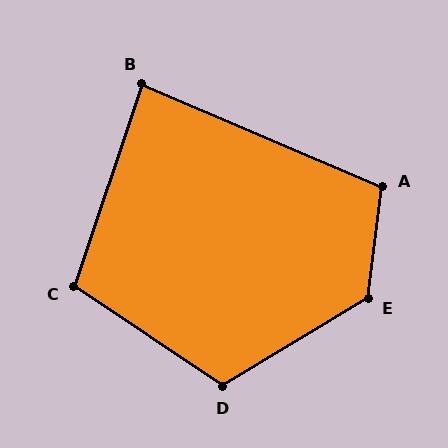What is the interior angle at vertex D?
Approximately 115 degrees (obtuse).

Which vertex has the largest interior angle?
E, at approximately 128 degrees.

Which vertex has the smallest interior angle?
B, at approximately 85 degrees.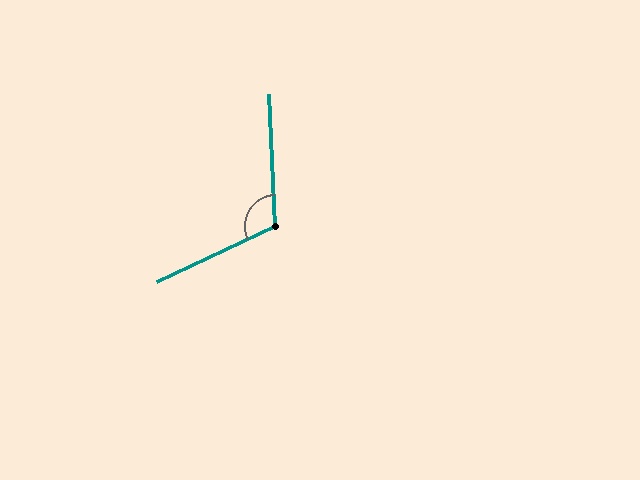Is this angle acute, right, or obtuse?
It is obtuse.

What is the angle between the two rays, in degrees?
Approximately 112 degrees.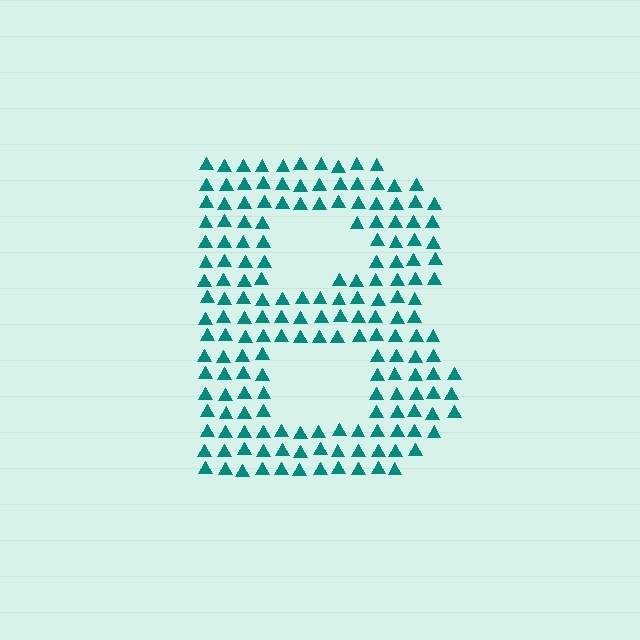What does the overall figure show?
The overall figure shows the letter B.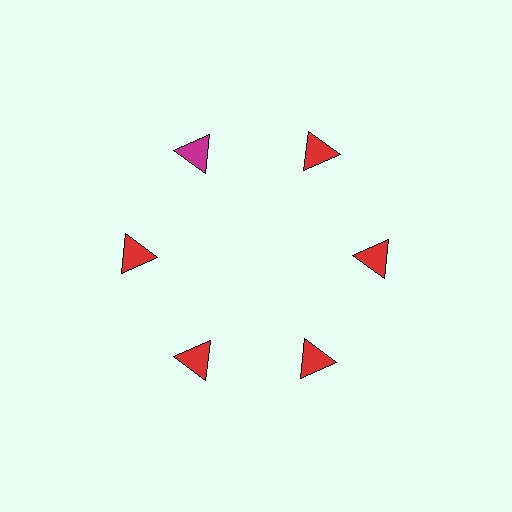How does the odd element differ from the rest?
It has a different color: magenta instead of red.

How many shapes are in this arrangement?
There are 6 shapes arranged in a ring pattern.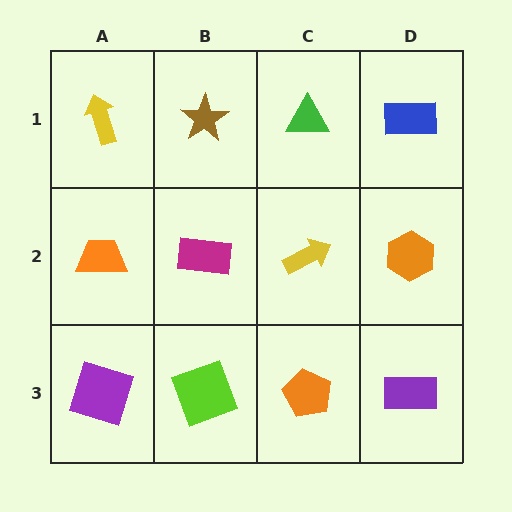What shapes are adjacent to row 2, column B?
A brown star (row 1, column B), a lime square (row 3, column B), an orange trapezoid (row 2, column A), a yellow arrow (row 2, column C).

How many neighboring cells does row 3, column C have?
3.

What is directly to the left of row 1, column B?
A yellow arrow.